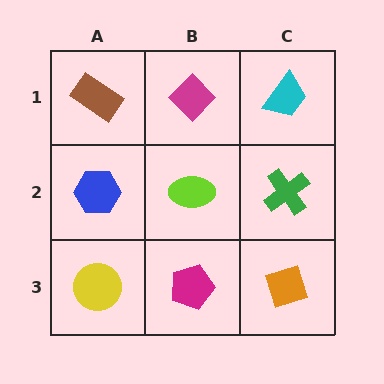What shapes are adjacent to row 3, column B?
A lime ellipse (row 2, column B), a yellow circle (row 3, column A), an orange diamond (row 3, column C).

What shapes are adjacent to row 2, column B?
A magenta diamond (row 1, column B), a magenta pentagon (row 3, column B), a blue hexagon (row 2, column A), a green cross (row 2, column C).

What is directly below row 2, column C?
An orange diamond.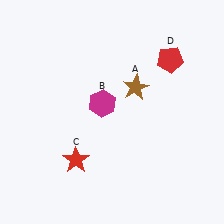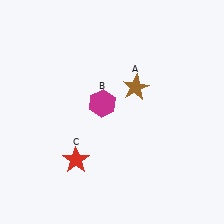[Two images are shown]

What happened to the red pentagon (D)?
The red pentagon (D) was removed in Image 2. It was in the top-right area of Image 1.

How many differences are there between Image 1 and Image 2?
There is 1 difference between the two images.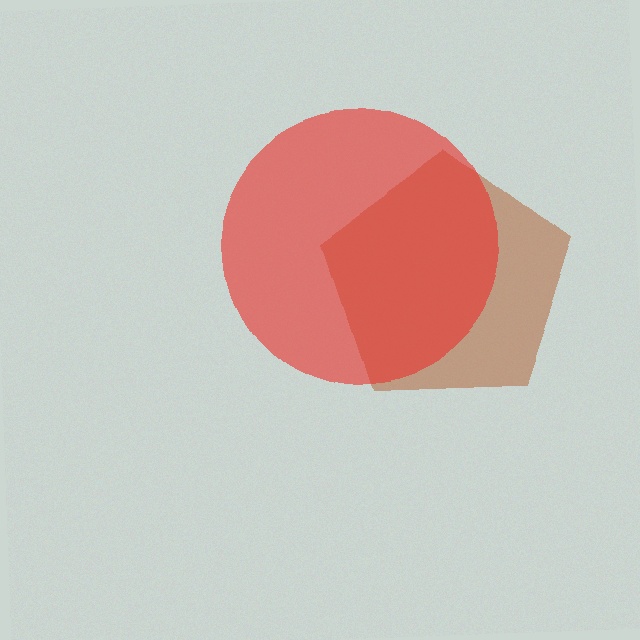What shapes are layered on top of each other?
The layered shapes are: a brown pentagon, a red circle.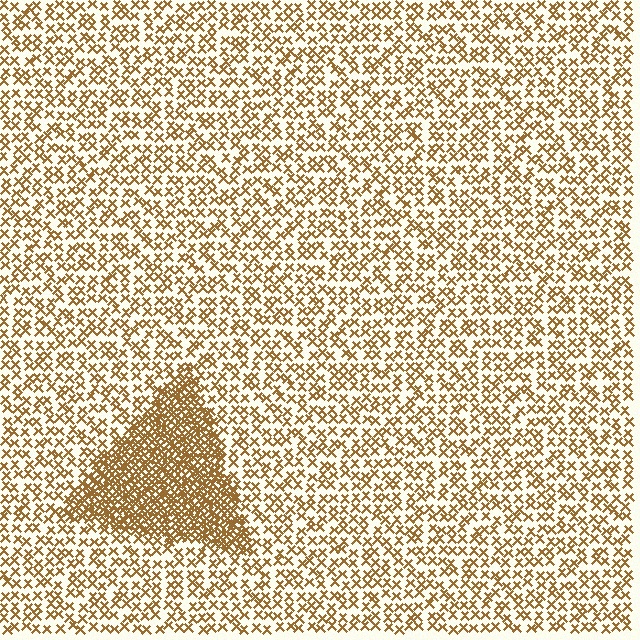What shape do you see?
I see a triangle.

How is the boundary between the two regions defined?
The boundary is defined by a change in element density (approximately 2.7x ratio). All elements are the same color, size, and shape.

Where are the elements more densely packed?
The elements are more densely packed inside the triangle boundary.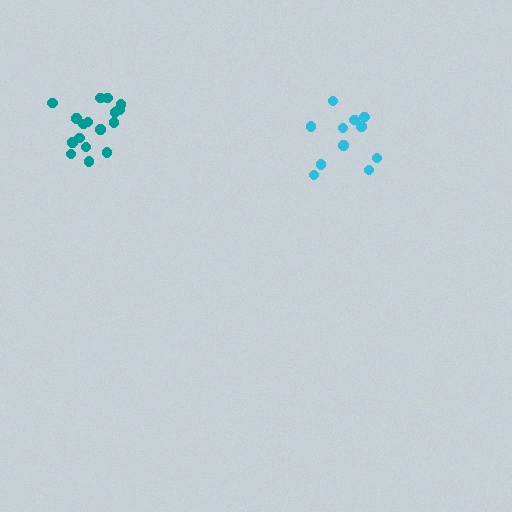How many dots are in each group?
Group 1: 17 dots, Group 2: 11 dots (28 total).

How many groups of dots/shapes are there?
There are 2 groups.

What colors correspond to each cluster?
The clusters are colored: teal, cyan.